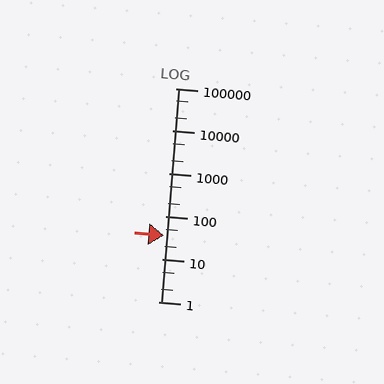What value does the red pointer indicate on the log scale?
The pointer indicates approximately 36.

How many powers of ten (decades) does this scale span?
The scale spans 5 decades, from 1 to 100000.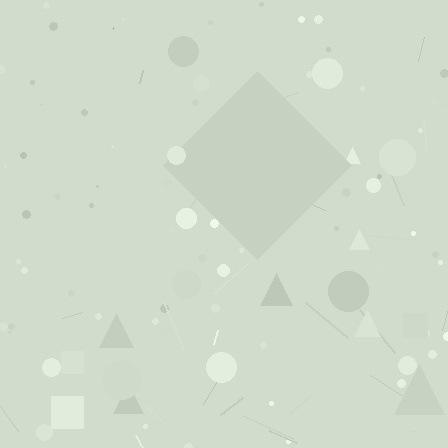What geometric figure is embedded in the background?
A diamond is embedded in the background.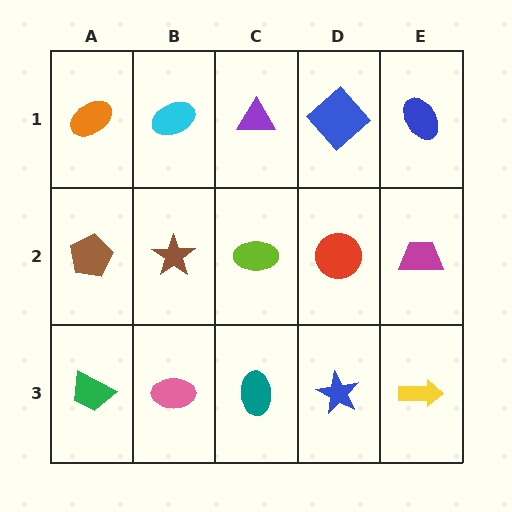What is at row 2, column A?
A brown pentagon.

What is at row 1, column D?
A blue diamond.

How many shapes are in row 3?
5 shapes.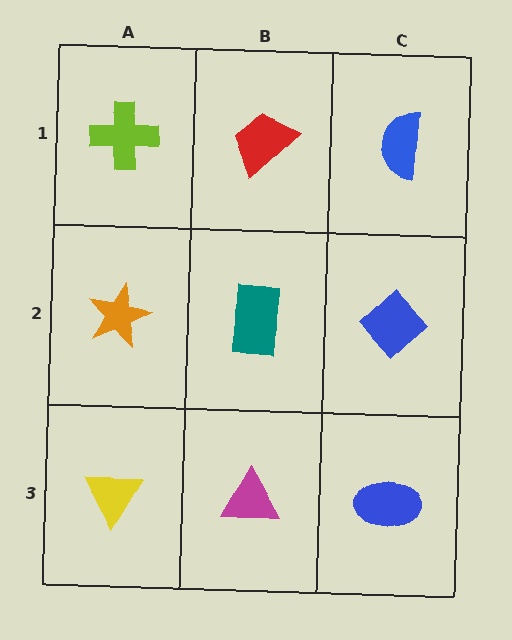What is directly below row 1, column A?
An orange star.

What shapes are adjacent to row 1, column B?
A teal rectangle (row 2, column B), a lime cross (row 1, column A), a blue semicircle (row 1, column C).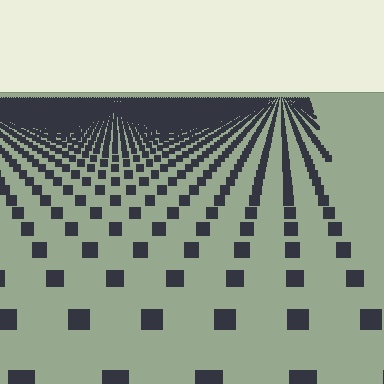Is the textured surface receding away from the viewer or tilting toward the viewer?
The surface is receding away from the viewer. Texture elements get smaller and denser toward the top.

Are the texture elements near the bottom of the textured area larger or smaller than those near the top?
Larger. Near the bottom, elements are closer to the viewer and appear at a bigger on-screen size.